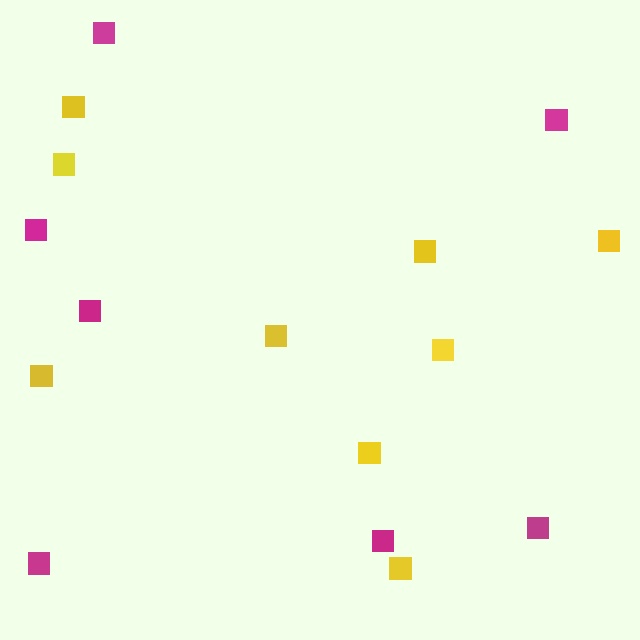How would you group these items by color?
There are 2 groups: one group of yellow squares (9) and one group of magenta squares (7).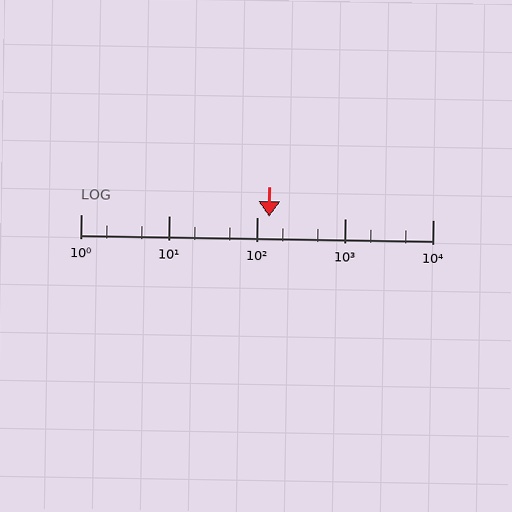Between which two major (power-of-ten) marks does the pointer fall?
The pointer is between 100 and 1000.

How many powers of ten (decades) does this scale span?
The scale spans 4 decades, from 1 to 10000.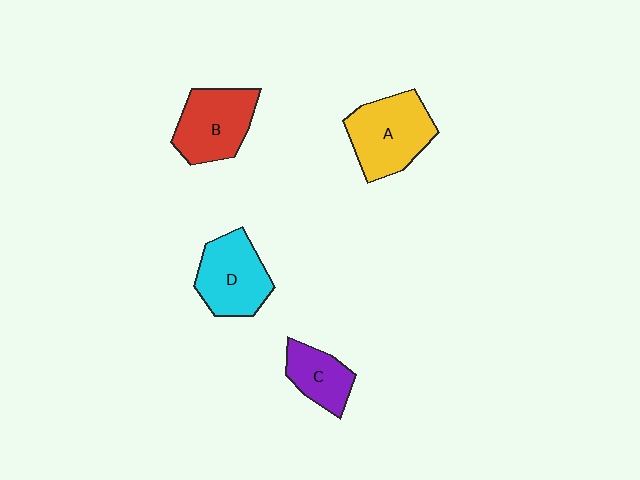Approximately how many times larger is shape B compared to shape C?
Approximately 1.5 times.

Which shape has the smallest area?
Shape C (purple).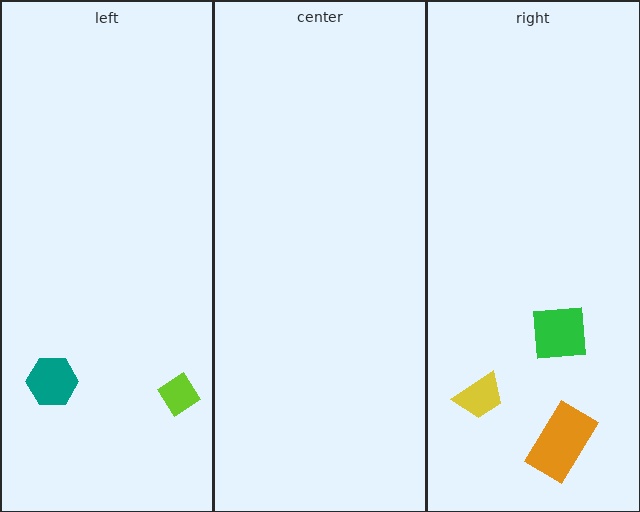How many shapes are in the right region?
3.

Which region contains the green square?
The right region.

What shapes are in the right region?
The orange rectangle, the green square, the yellow trapezoid.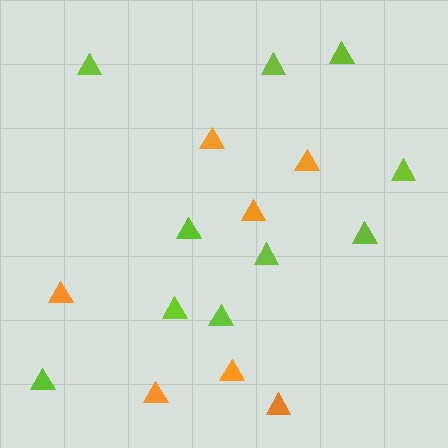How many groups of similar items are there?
There are 2 groups: one group of orange triangles (7) and one group of lime triangles (10).